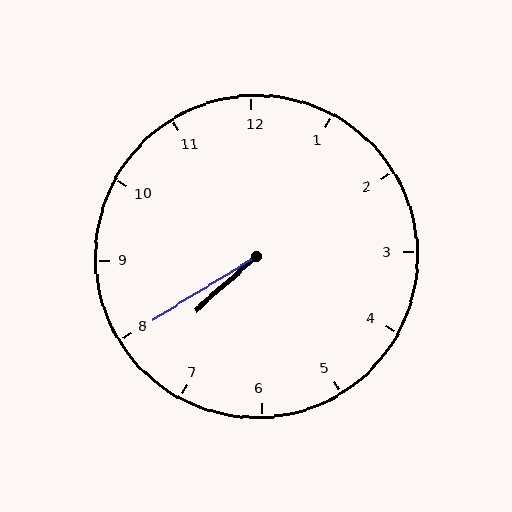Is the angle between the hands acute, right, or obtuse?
It is acute.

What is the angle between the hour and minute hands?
Approximately 10 degrees.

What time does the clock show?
7:40.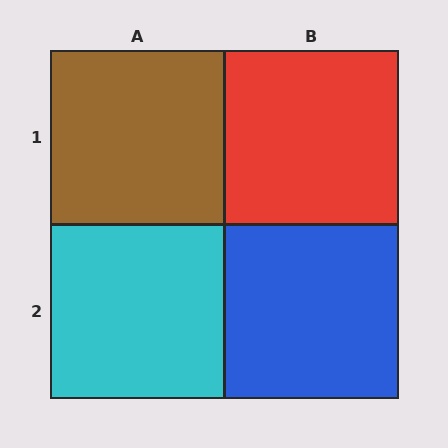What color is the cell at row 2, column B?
Blue.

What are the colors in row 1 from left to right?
Brown, red.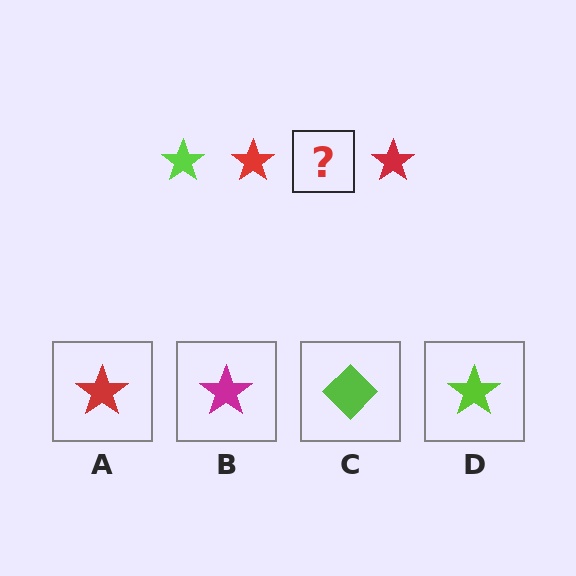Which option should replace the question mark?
Option D.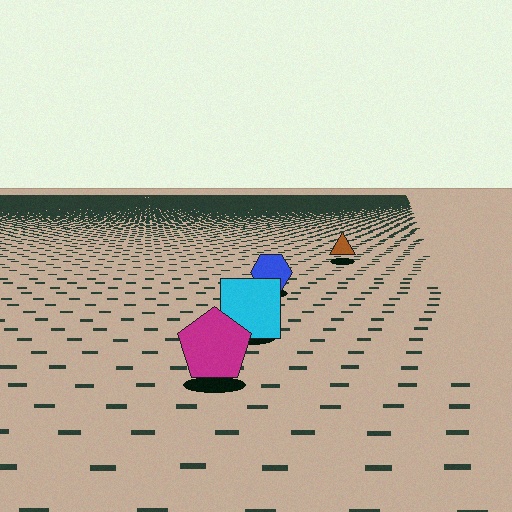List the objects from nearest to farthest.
From nearest to farthest: the magenta pentagon, the cyan square, the blue hexagon, the brown triangle.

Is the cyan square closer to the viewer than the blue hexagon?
Yes. The cyan square is closer — you can tell from the texture gradient: the ground texture is coarser near it.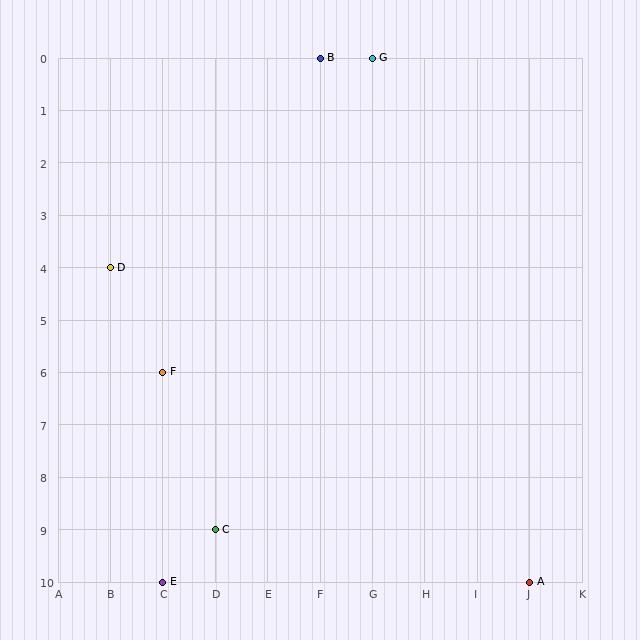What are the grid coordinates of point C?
Point C is at grid coordinates (D, 9).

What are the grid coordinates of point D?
Point D is at grid coordinates (B, 4).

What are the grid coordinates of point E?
Point E is at grid coordinates (C, 10).